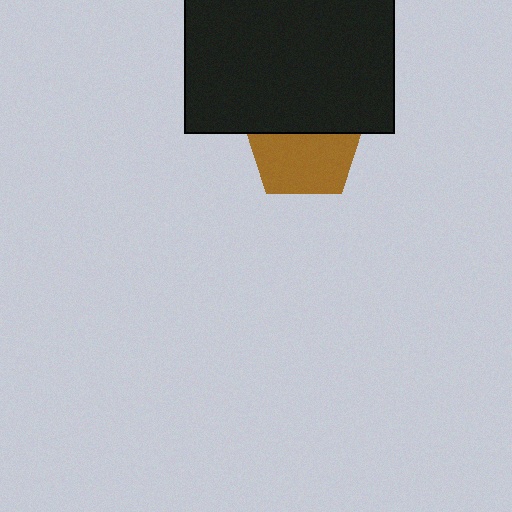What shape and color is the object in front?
The object in front is a black rectangle.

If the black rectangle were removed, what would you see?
You would see the complete brown pentagon.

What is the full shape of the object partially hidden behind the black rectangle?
The partially hidden object is a brown pentagon.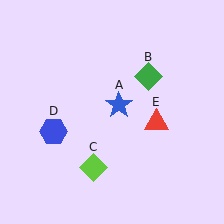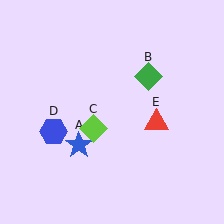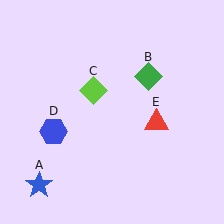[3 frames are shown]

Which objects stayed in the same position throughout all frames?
Green diamond (object B) and blue hexagon (object D) and red triangle (object E) remained stationary.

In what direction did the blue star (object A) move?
The blue star (object A) moved down and to the left.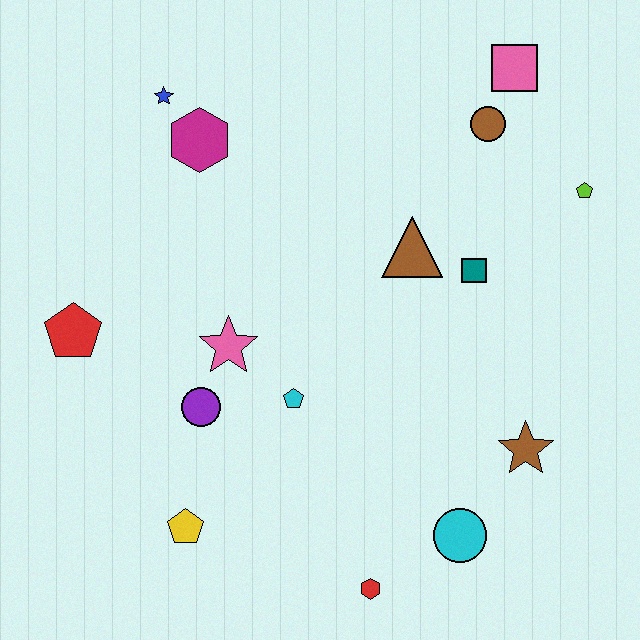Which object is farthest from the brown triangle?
The yellow pentagon is farthest from the brown triangle.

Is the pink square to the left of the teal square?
No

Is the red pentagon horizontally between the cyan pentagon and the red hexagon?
No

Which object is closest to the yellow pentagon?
The purple circle is closest to the yellow pentagon.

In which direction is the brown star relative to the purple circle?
The brown star is to the right of the purple circle.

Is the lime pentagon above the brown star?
Yes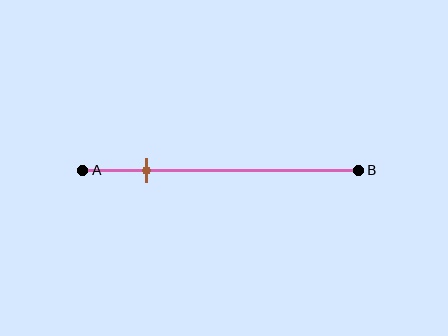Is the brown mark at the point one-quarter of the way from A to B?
Yes, the mark is approximately at the one-quarter point.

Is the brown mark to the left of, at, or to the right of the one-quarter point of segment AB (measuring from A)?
The brown mark is approximately at the one-quarter point of segment AB.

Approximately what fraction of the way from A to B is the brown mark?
The brown mark is approximately 25% of the way from A to B.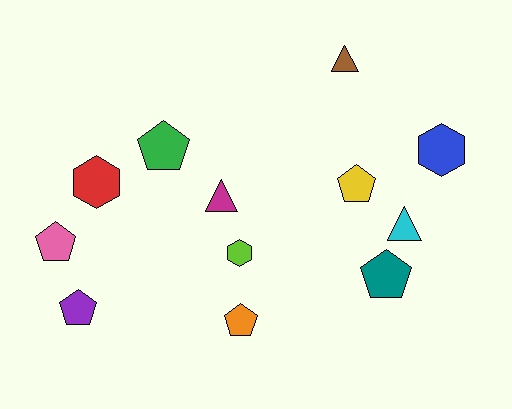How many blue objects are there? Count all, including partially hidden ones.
There is 1 blue object.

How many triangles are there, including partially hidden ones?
There are 3 triangles.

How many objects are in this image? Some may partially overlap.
There are 12 objects.